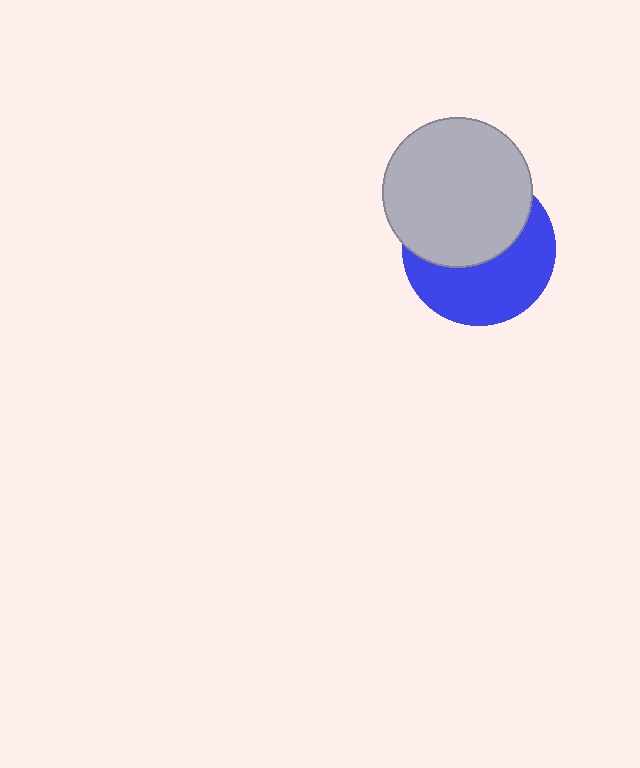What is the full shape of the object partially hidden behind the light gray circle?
The partially hidden object is a blue circle.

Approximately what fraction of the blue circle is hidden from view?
Roughly 50% of the blue circle is hidden behind the light gray circle.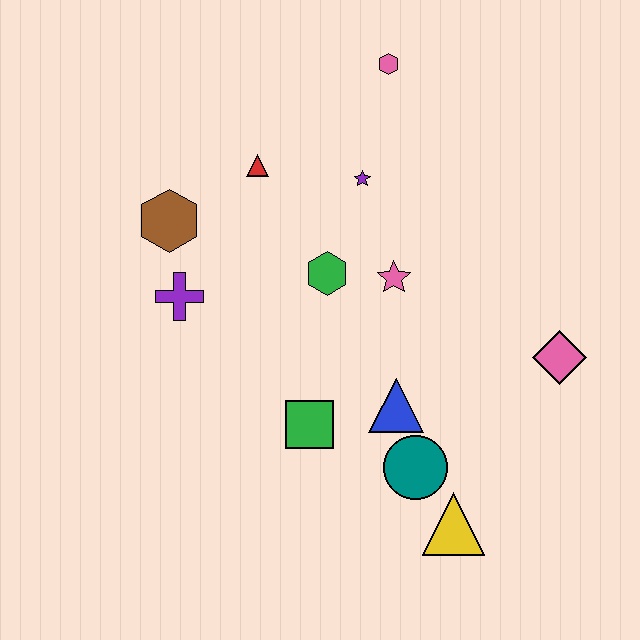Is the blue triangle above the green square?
Yes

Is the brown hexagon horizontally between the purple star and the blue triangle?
No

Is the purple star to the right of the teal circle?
No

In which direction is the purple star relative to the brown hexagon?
The purple star is to the right of the brown hexagon.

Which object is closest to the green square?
The blue triangle is closest to the green square.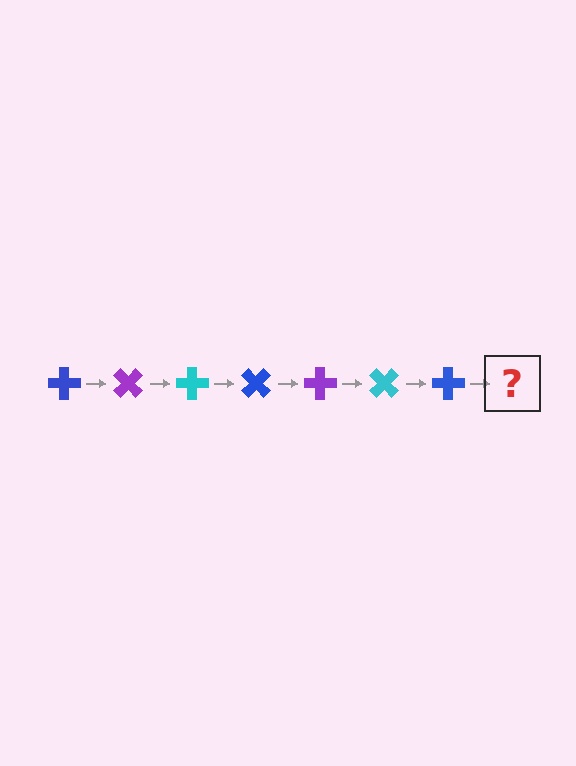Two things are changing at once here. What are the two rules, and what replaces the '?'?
The two rules are that it rotates 45 degrees each step and the color cycles through blue, purple, and cyan. The '?' should be a purple cross, rotated 315 degrees from the start.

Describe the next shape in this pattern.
It should be a purple cross, rotated 315 degrees from the start.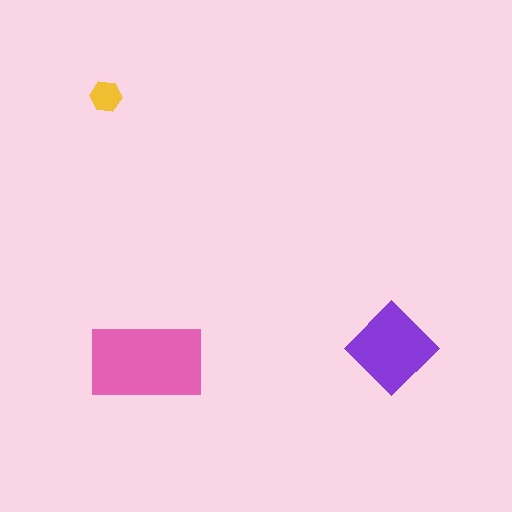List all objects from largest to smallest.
The pink rectangle, the purple diamond, the yellow hexagon.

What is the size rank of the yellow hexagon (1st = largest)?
3rd.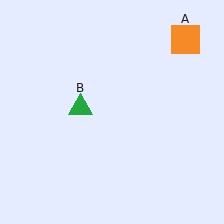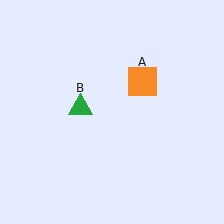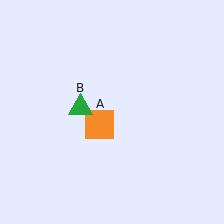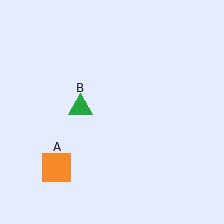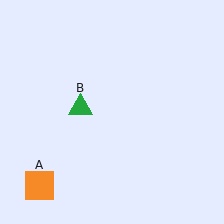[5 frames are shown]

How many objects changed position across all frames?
1 object changed position: orange square (object A).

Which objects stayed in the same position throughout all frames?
Green triangle (object B) remained stationary.